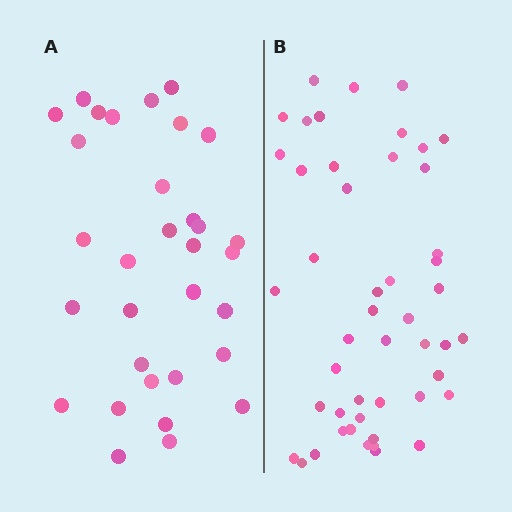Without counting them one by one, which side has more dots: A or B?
Region B (the right region) has more dots.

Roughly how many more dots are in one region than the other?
Region B has approximately 15 more dots than region A.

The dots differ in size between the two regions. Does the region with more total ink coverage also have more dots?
No. Region A has more total ink coverage because its dots are larger, but region B actually contains more individual dots. Total area can be misleading — the number of items is what matters here.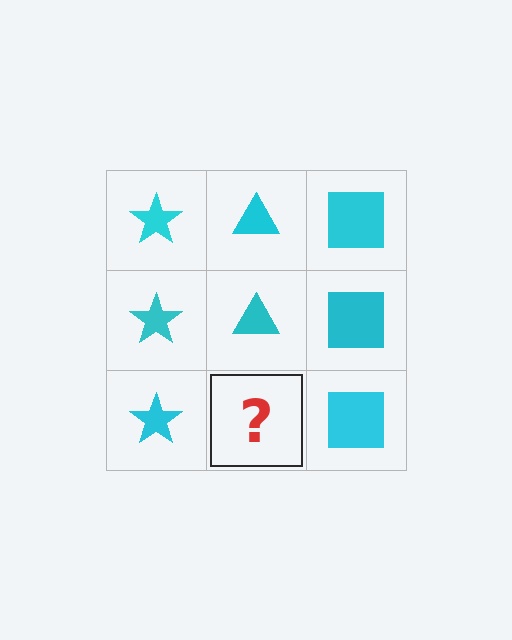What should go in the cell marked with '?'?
The missing cell should contain a cyan triangle.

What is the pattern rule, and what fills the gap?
The rule is that each column has a consistent shape. The gap should be filled with a cyan triangle.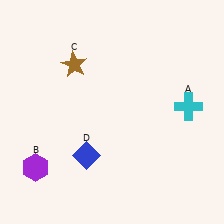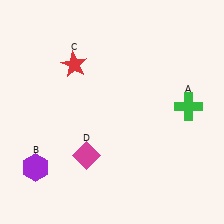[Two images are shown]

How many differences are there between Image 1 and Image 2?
There are 3 differences between the two images.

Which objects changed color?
A changed from cyan to green. C changed from brown to red. D changed from blue to magenta.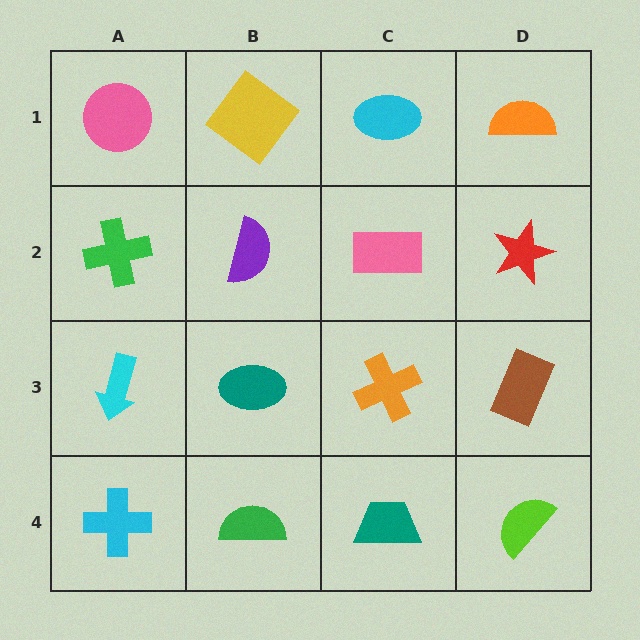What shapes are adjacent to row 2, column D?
An orange semicircle (row 1, column D), a brown rectangle (row 3, column D), a pink rectangle (row 2, column C).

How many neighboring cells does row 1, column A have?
2.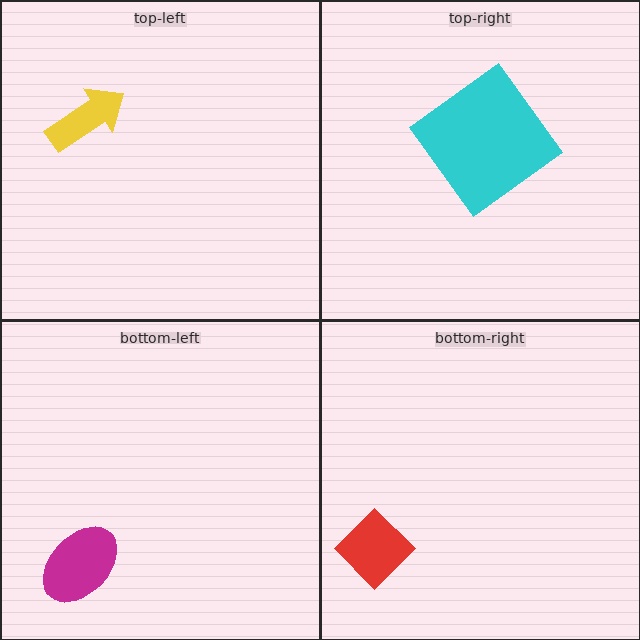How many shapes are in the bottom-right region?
1.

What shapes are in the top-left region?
The yellow arrow.